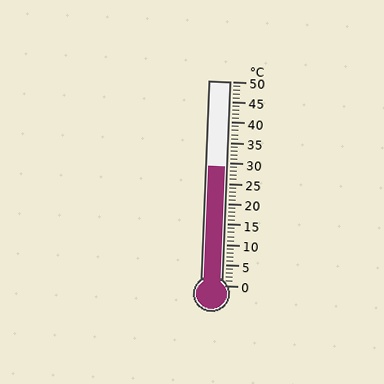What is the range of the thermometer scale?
The thermometer scale ranges from 0°C to 50°C.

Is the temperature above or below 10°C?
The temperature is above 10°C.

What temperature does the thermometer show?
The thermometer shows approximately 29°C.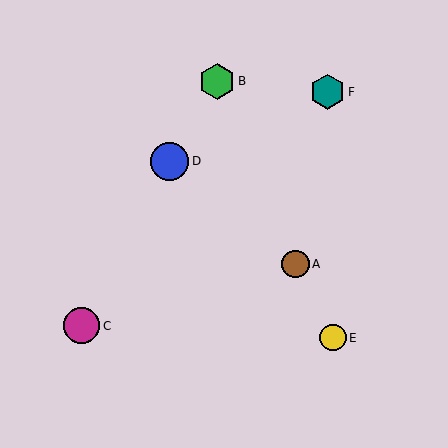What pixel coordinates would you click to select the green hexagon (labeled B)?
Click at (217, 81) to select the green hexagon B.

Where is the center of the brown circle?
The center of the brown circle is at (295, 264).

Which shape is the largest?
The blue circle (labeled D) is the largest.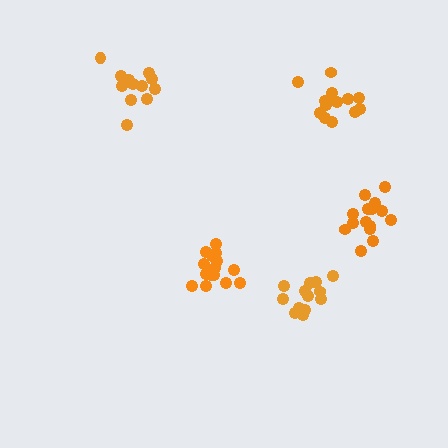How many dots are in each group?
Group 1: 18 dots, Group 2: 14 dots, Group 3: 13 dots, Group 4: 15 dots, Group 5: 12 dots (72 total).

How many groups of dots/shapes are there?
There are 5 groups.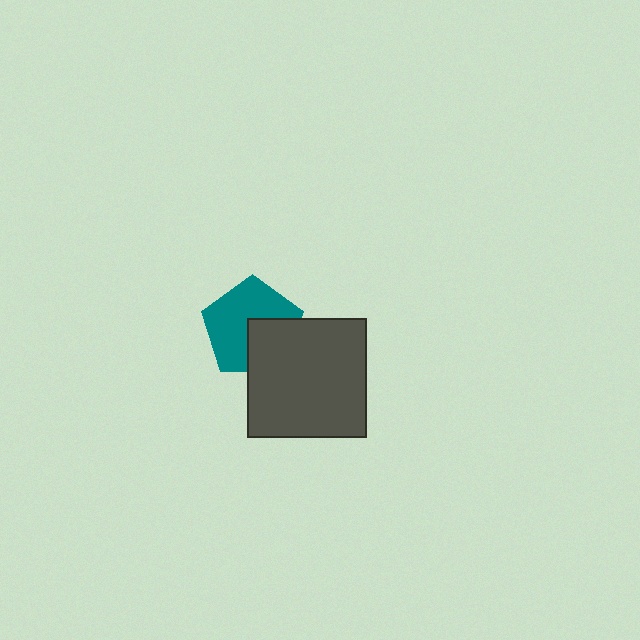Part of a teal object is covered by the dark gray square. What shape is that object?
It is a pentagon.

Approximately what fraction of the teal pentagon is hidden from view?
Roughly 35% of the teal pentagon is hidden behind the dark gray square.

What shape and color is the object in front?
The object in front is a dark gray square.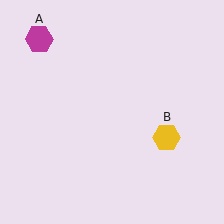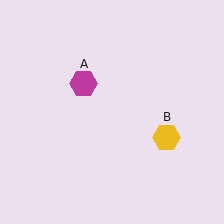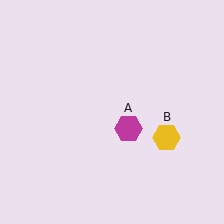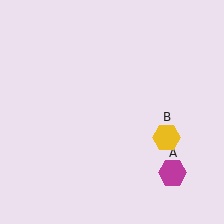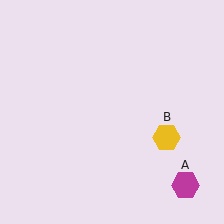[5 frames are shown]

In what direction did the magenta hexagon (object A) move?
The magenta hexagon (object A) moved down and to the right.